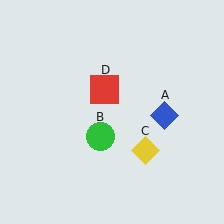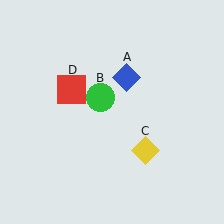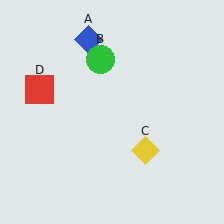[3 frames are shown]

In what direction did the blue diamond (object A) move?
The blue diamond (object A) moved up and to the left.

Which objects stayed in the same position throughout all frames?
Yellow diamond (object C) remained stationary.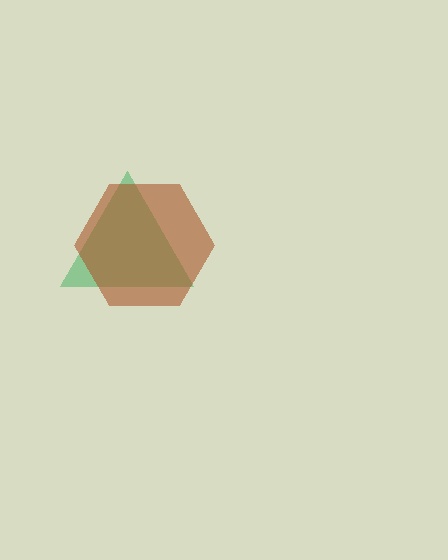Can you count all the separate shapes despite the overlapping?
Yes, there are 2 separate shapes.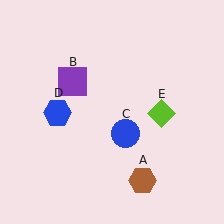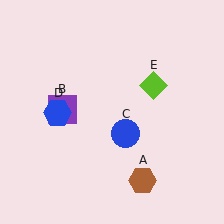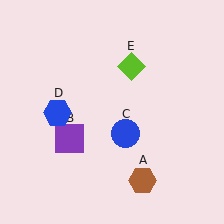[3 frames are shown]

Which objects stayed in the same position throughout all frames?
Brown hexagon (object A) and blue circle (object C) and blue hexagon (object D) remained stationary.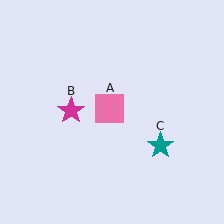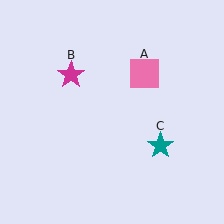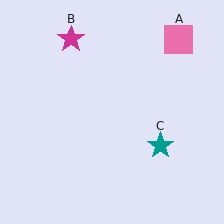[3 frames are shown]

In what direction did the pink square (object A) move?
The pink square (object A) moved up and to the right.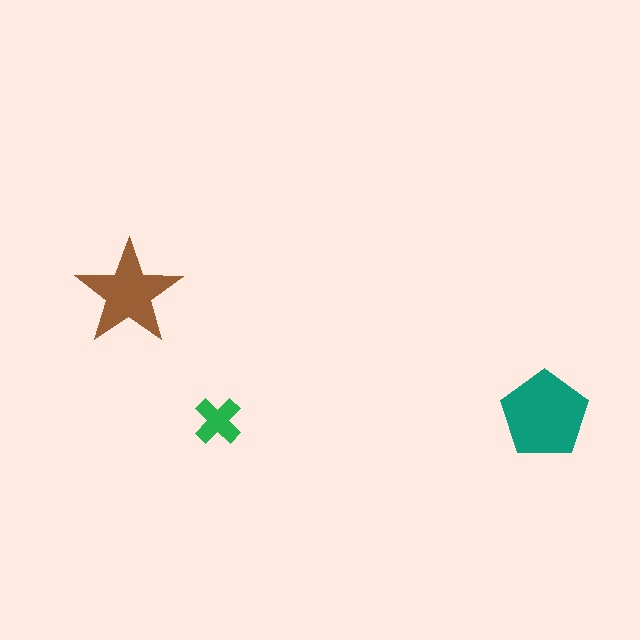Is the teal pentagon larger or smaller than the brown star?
Larger.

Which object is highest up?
The brown star is topmost.